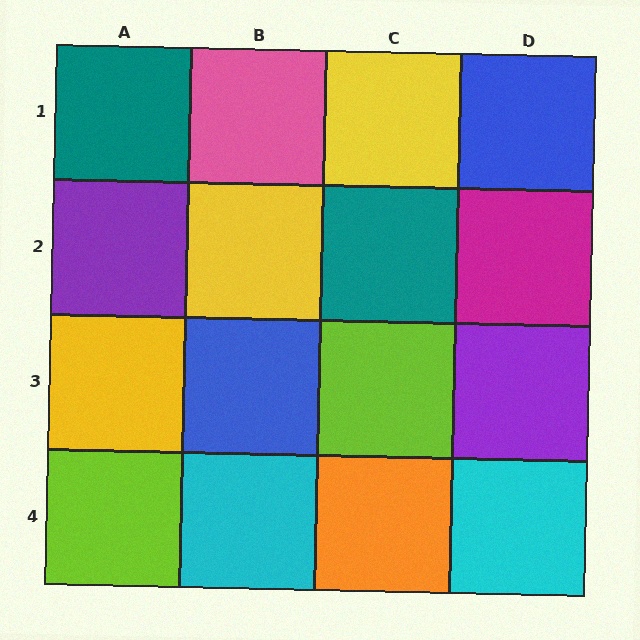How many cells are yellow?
3 cells are yellow.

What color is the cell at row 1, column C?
Yellow.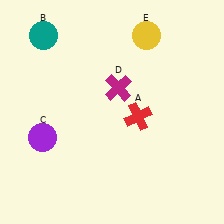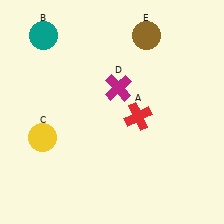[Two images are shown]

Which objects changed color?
C changed from purple to yellow. E changed from yellow to brown.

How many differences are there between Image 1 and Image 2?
There are 2 differences between the two images.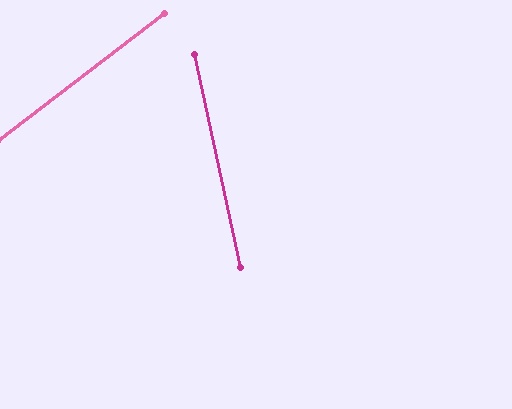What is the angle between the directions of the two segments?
Approximately 65 degrees.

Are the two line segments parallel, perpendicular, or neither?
Neither parallel nor perpendicular — they differ by about 65°.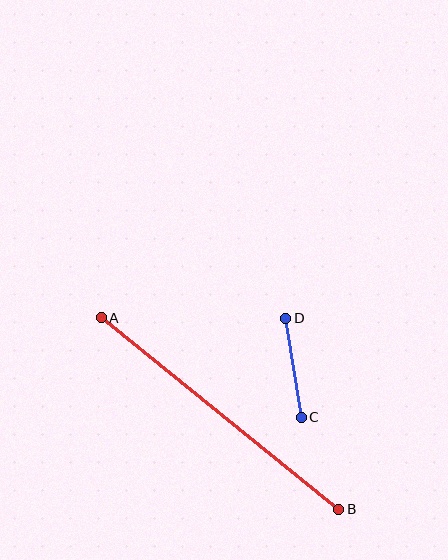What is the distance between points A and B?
The distance is approximately 305 pixels.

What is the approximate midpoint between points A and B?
The midpoint is at approximately (220, 413) pixels.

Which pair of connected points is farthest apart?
Points A and B are farthest apart.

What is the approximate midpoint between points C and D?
The midpoint is at approximately (294, 368) pixels.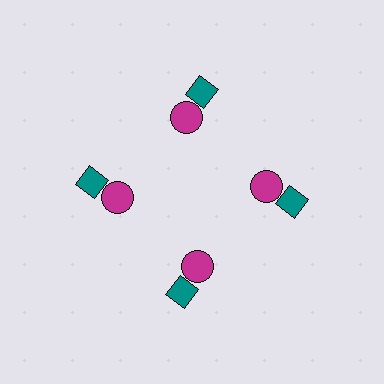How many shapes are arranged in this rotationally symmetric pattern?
There are 8 shapes, arranged in 4 groups of 2.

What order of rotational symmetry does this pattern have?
This pattern has 4-fold rotational symmetry.